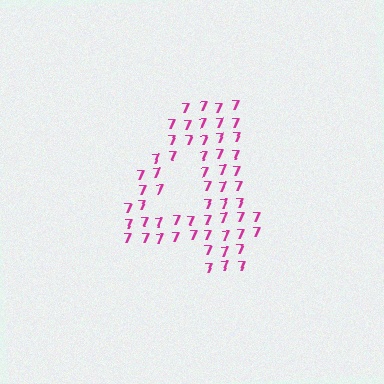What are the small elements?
The small elements are digit 7's.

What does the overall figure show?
The overall figure shows the digit 4.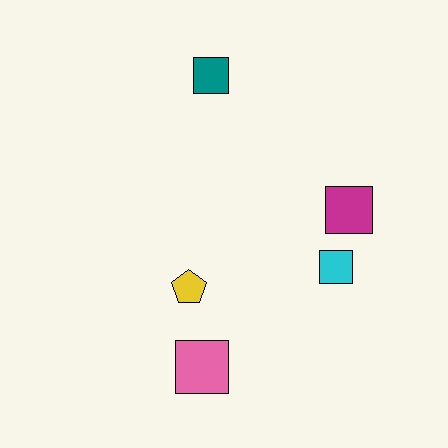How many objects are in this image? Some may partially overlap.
There are 5 objects.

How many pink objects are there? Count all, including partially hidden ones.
There is 1 pink object.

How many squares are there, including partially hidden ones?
There are 4 squares.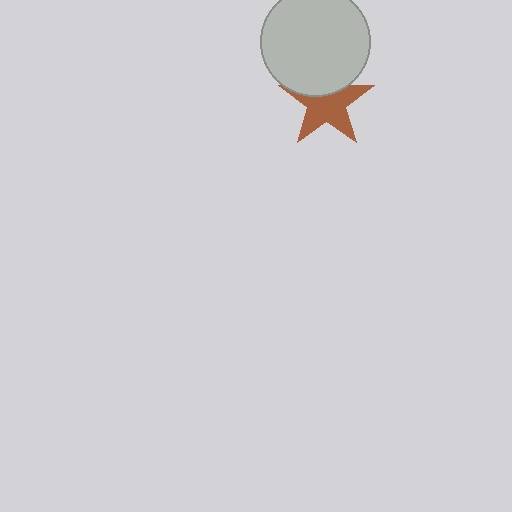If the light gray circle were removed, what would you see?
You would see the complete brown star.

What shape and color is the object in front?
The object in front is a light gray circle.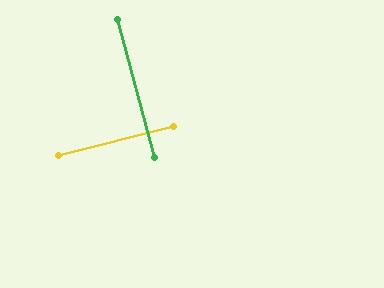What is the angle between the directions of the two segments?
Approximately 89 degrees.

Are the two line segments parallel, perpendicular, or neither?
Perpendicular — they meet at approximately 89°.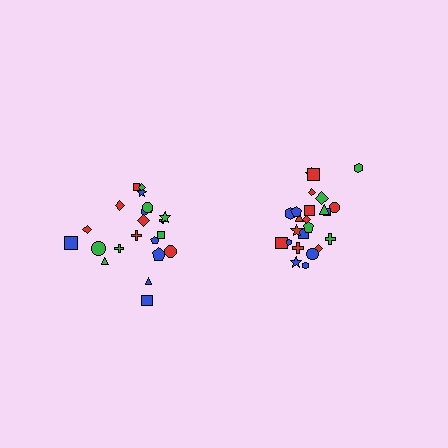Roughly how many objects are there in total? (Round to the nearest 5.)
Roughly 45 objects in total.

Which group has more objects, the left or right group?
The right group.